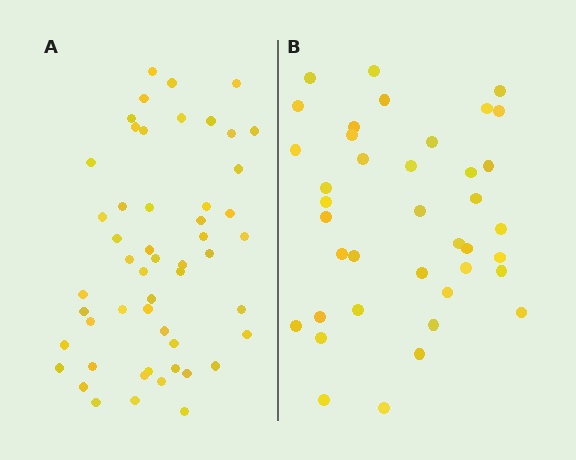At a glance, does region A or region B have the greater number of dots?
Region A (the left region) has more dots.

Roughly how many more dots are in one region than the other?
Region A has approximately 15 more dots than region B.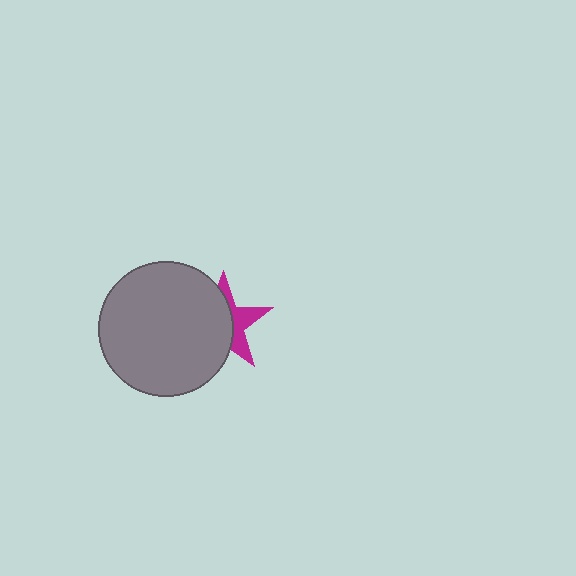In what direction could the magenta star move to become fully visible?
The magenta star could move right. That would shift it out from behind the gray circle entirely.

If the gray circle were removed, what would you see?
You would see the complete magenta star.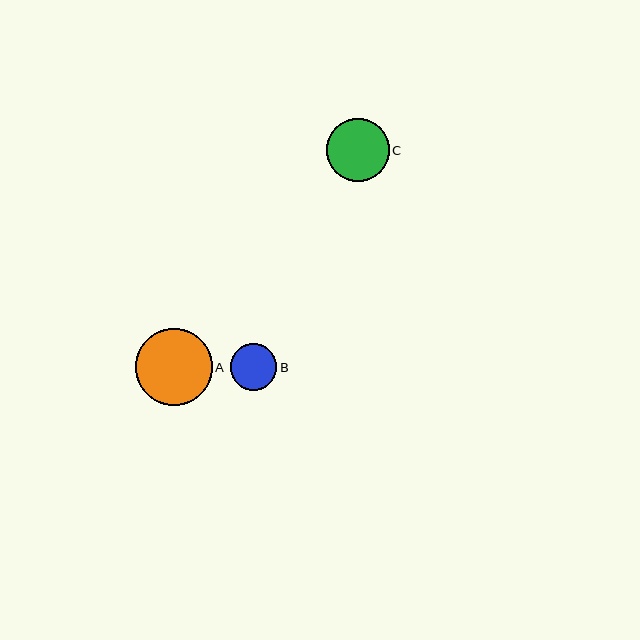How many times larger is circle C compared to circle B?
Circle C is approximately 1.3 times the size of circle B.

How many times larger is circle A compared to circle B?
Circle A is approximately 1.7 times the size of circle B.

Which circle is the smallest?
Circle B is the smallest with a size of approximately 47 pixels.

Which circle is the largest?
Circle A is the largest with a size of approximately 77 pixels.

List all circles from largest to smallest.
From largest to smallest: A, C, B.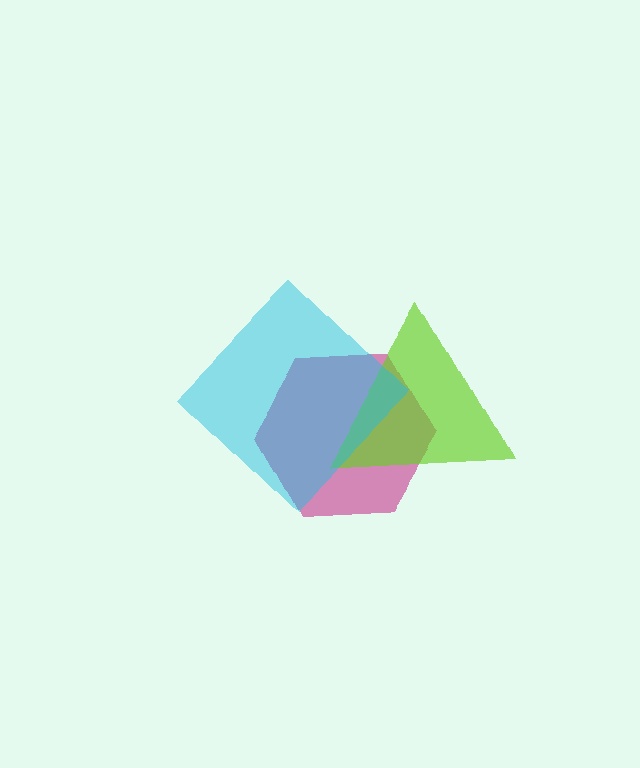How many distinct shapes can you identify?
There are 3 distinct shapes: a magenta hexagon, a lime triangle, a cyan diamond.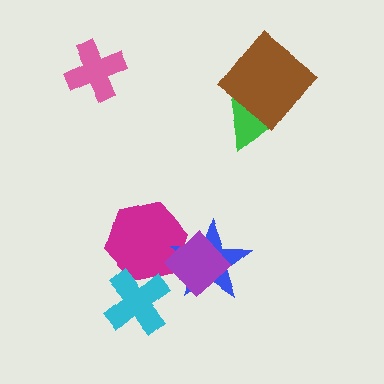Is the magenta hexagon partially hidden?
Yes, it is partially covered by another shape.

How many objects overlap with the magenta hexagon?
3 objects overlap with the magenta hexagon.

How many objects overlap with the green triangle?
1 object overlaps with the green triangle.